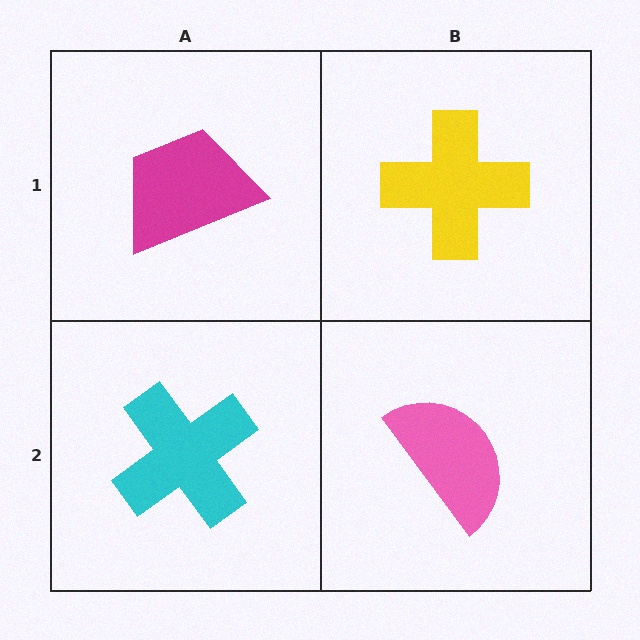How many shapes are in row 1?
2 shapes.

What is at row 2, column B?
A pink semicircle.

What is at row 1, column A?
A magenta trapezoid.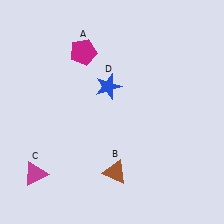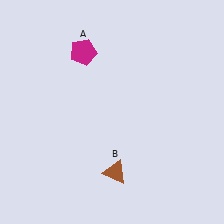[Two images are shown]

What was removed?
The blue star (D), the magenta triangle (C) were removed in Image 2.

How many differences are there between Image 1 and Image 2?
There are 2 differences between the two images.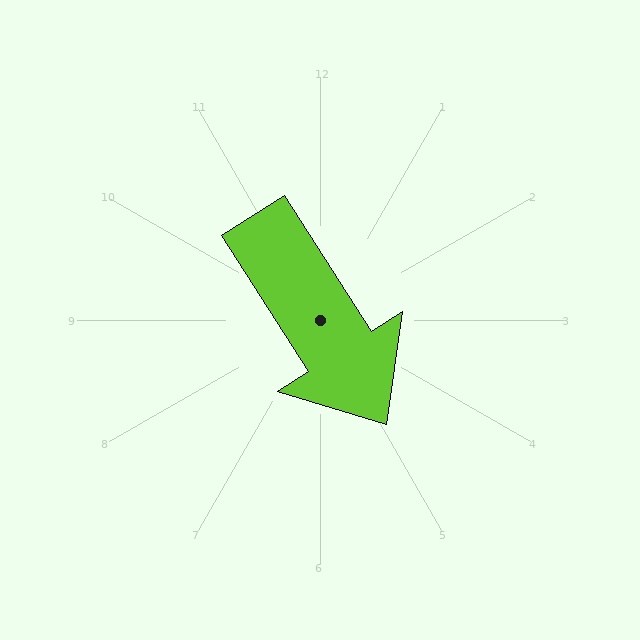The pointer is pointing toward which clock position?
Roughly 5 o'clock.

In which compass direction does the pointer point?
Southeast.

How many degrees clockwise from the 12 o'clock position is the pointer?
Approximately 148 degrees.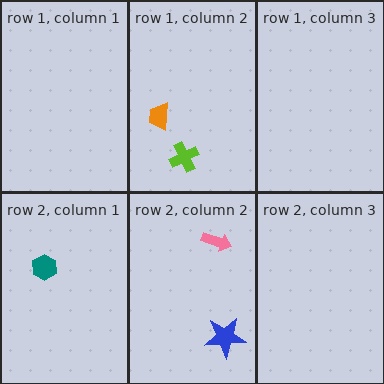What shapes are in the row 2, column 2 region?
The pink arrow, the blue star.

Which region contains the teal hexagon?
The row 2, column 1 region.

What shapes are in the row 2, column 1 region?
The teal hexagon.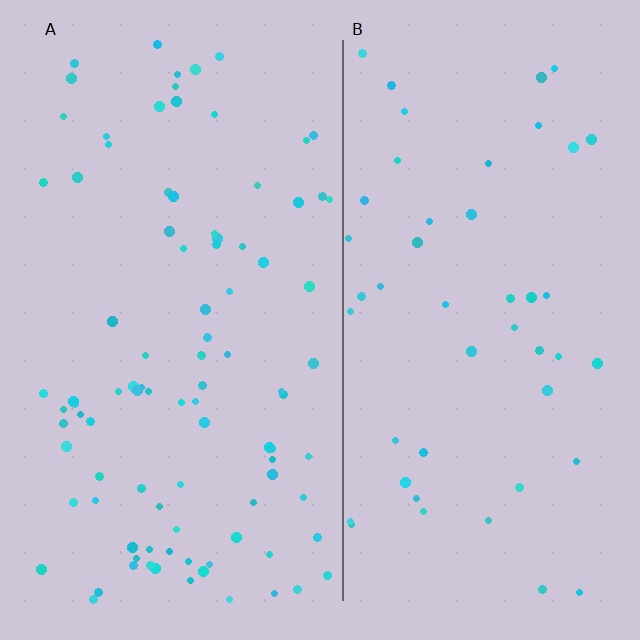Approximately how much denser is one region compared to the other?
Approximately 2.0× — region A over region B.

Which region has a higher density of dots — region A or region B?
A (the left).